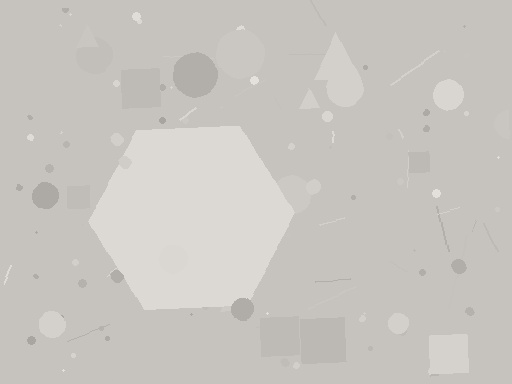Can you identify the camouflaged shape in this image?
The camouflaged shape is a hexagon.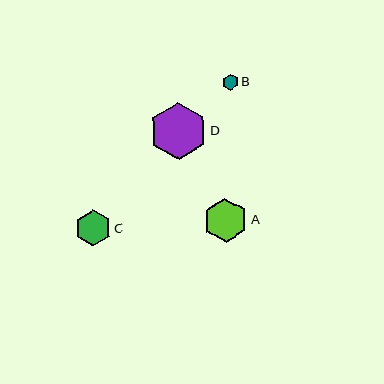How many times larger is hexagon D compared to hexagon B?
Hexagon D is approximately 3.5 times the size of hexagon B.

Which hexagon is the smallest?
Hexagon B is the smallest with a size of approximately 16 pixels.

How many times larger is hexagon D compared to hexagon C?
Hexagon D is approximately 1.6 times the size of hexagon C.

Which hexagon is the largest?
Hexagon D is the largest with a size of approximately 57 pixels.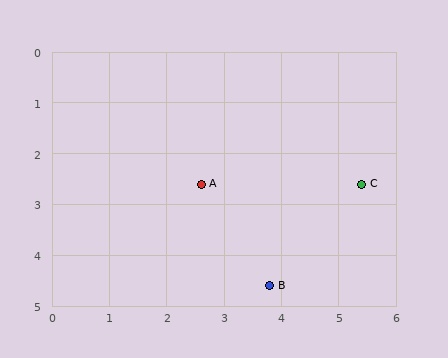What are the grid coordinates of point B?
Point B is at approximately (3.8, 4.6).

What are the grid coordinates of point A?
Point A is at approximately (2.6, 2.6).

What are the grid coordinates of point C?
Point C is at approximately (5.4, 2.6).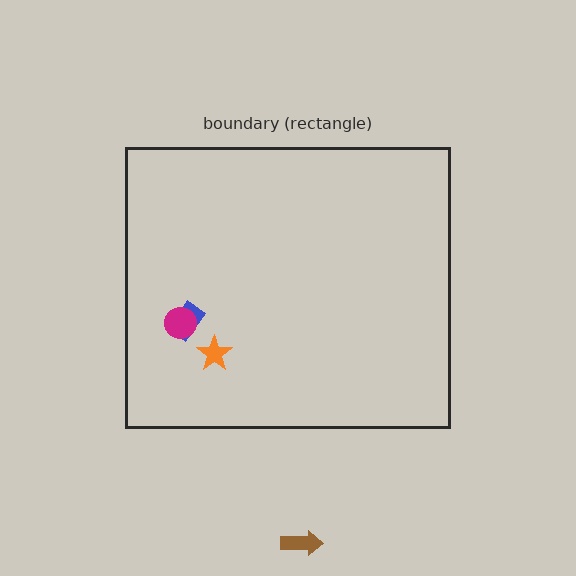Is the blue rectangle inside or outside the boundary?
Inside.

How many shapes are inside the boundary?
3 inside, 1 outside.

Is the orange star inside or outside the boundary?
Inside.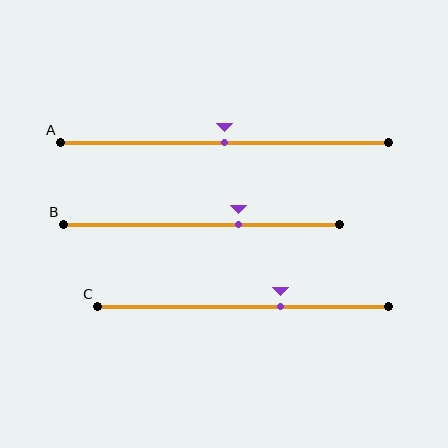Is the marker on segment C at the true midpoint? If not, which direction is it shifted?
No, the marker on segment C is shifted to the right by about 13% of the segment length.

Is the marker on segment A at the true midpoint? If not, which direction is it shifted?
Yes, the marker on segment A is at the true midpoint.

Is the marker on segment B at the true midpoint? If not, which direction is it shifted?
No, the marker on segment B is shifted to the right by about 13% of the segment length.